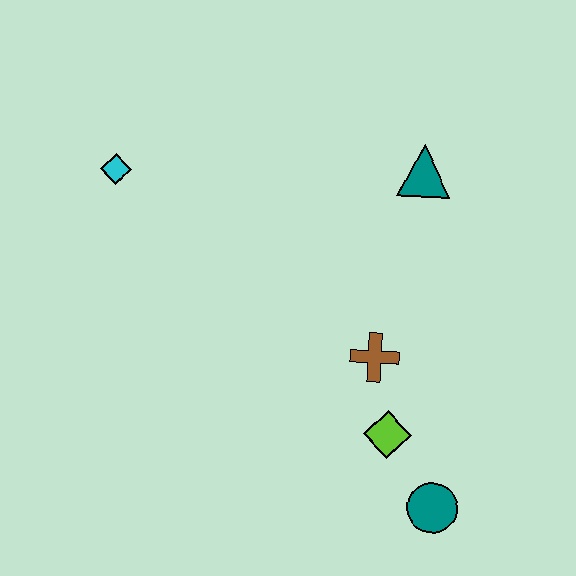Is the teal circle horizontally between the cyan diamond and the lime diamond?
No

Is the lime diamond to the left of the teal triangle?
Yes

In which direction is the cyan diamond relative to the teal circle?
The cyan diamond is to the left of the teal circle.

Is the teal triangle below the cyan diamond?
No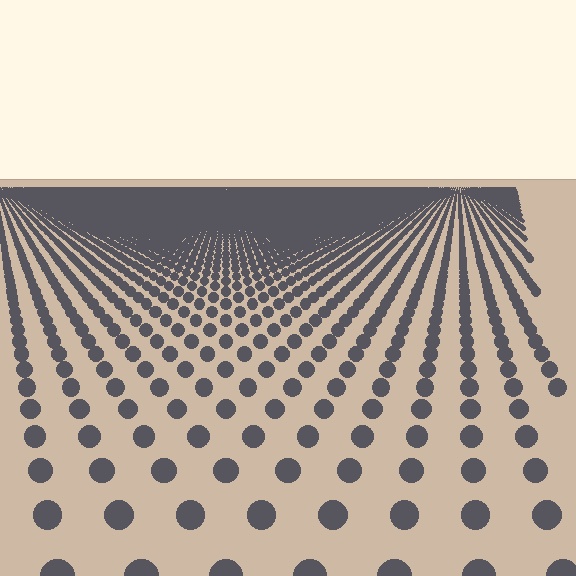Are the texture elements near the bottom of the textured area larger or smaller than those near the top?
Larger. Near the bottom, elements are closer to the viewer and appear at a bigger on-screen size.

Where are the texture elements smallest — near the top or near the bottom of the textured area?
Near the top.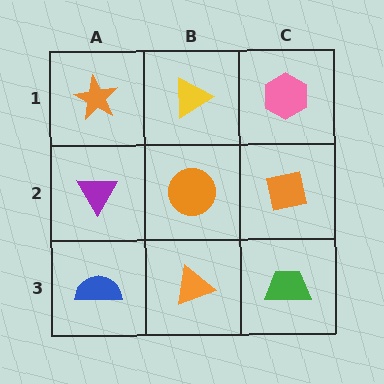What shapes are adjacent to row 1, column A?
A purple triangle (row 2, column A), a yellow triangle (row 1, column B).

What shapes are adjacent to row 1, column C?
An orange square (row 2, column C), a yellow triangle (row 1, column B).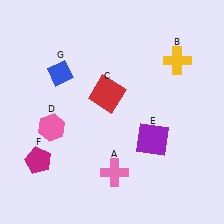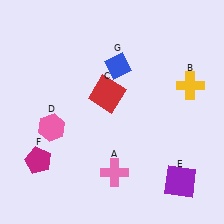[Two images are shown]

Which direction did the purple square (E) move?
The purple square (E) moved down.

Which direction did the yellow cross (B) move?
The yellow cross (B) moved down.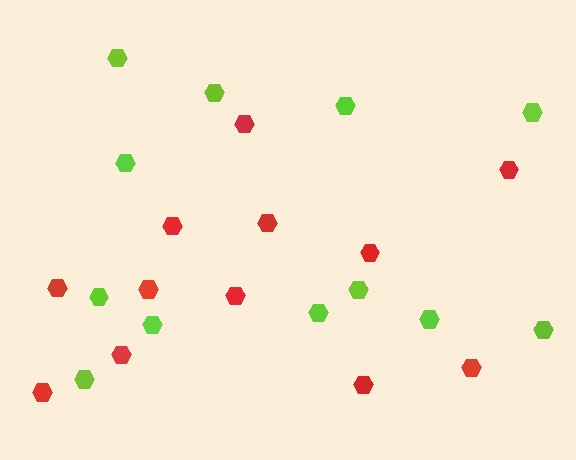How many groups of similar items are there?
There are 2 groups: one group of red hexagons (12) and one group of lime hexagons (12).